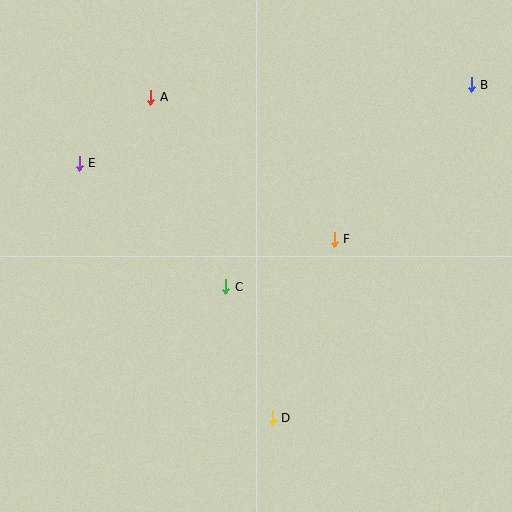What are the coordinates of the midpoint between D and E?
The midpoint between D and E is at (176, 291).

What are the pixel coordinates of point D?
Point D is at (272, 418).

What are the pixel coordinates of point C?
Point C is at (226, 287).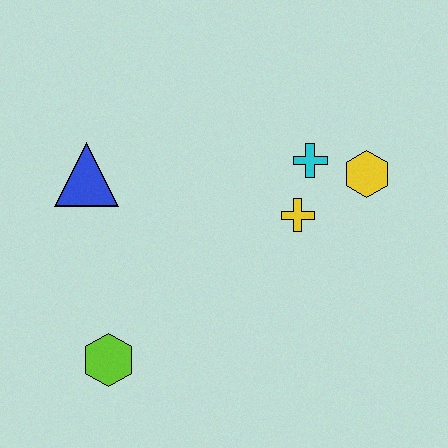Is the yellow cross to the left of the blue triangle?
No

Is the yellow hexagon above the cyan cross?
No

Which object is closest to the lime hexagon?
The blue triangle is closest to the lime hexagon.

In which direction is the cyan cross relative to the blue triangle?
The cyan cross is to the right of the blue triangle.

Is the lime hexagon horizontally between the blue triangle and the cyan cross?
Yes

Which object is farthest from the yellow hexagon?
The lime hexagon is farthest from the yellow hexagon.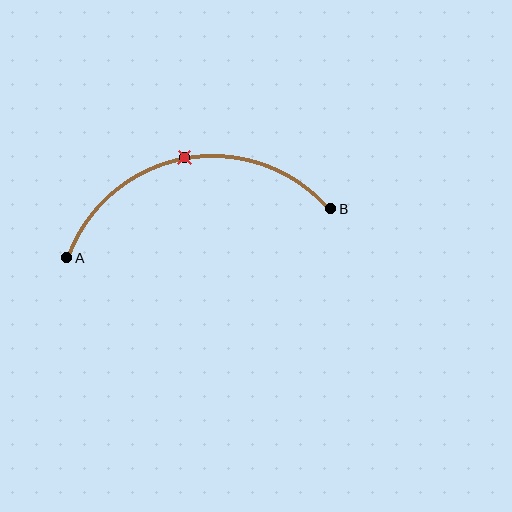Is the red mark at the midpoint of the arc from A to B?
Yes. The red mark lies on the arc at equal arc-length from both A and B — it is the arc midpoint.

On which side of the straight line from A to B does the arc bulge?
The arc bulges above the straight line connecting A and B.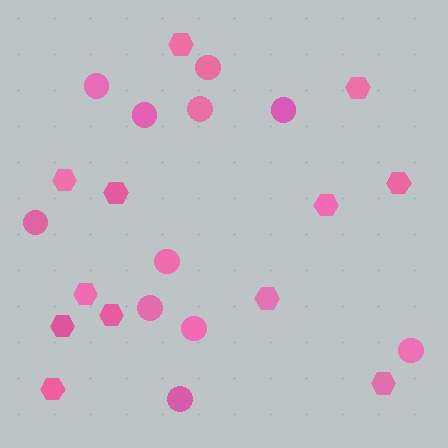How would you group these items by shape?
There are 2 groups: one group of hexagons (12) and one group of circles (11).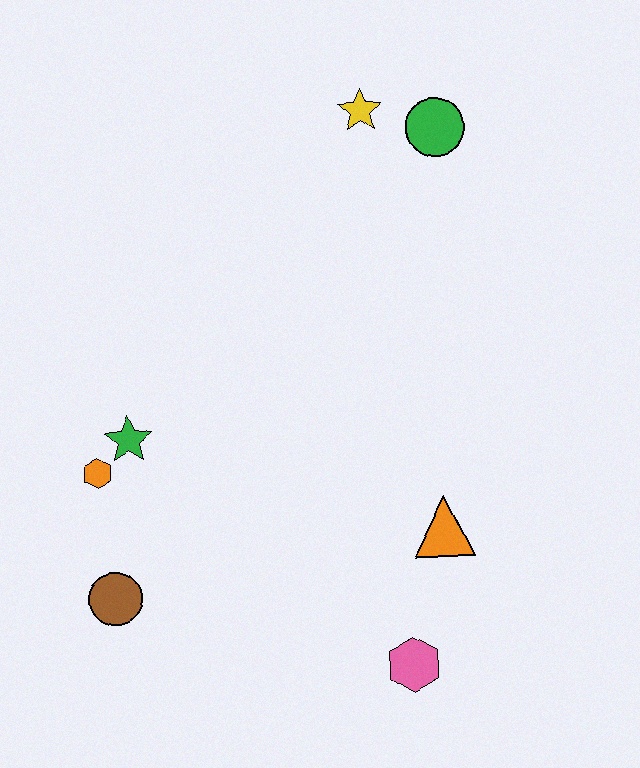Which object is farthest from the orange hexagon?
The green circle is farthest from the orange hexagon.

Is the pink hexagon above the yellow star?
No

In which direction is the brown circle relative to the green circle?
The brown circle is below the green circle.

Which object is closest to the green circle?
The yellow star is closest to the green circle.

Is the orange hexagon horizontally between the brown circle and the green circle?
No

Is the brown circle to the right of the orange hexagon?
Yes